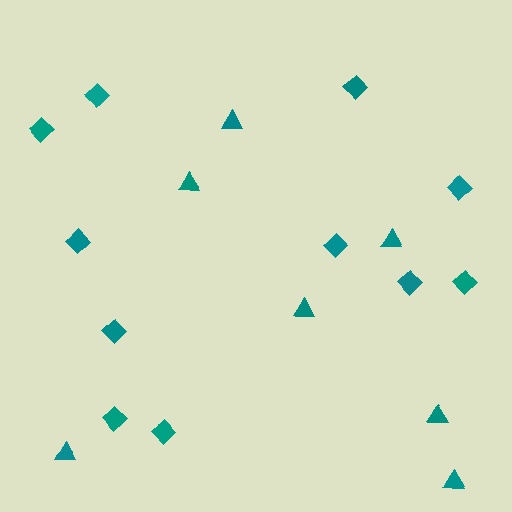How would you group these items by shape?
There are 2 groups: one group of diamonds (11) and one group of triangles (7).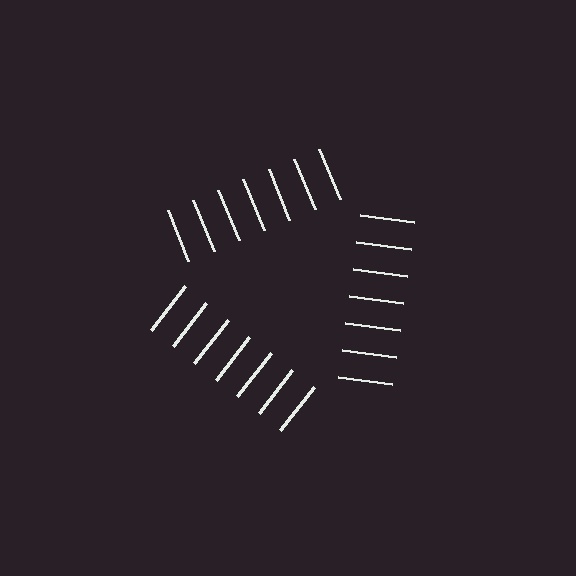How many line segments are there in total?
21 — 7 along each of the 3 edges.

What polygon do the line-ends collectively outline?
An illusory triangle — the line segments terminate on its edges but no continuous stroke is drawn.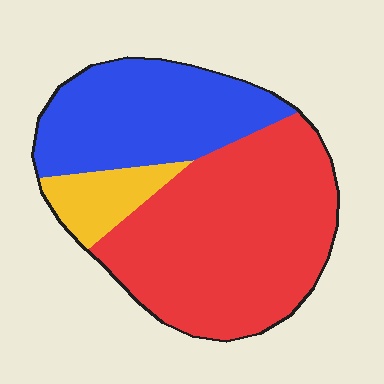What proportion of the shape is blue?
Blue takes up between a sixth and a third of the shape.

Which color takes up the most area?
Red, at roughly 55%.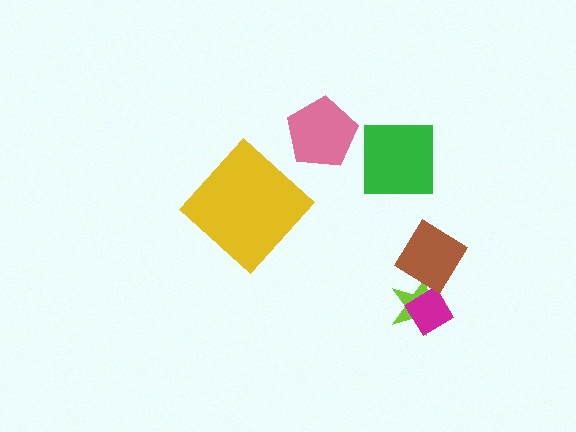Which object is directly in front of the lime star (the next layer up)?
The magenta diamond is directly in front of the lime star.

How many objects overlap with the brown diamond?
2 objects overlap with the brown diamond.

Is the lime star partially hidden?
Yes, it is partially covered by another shape.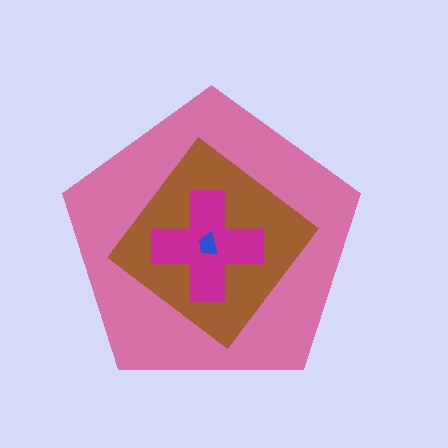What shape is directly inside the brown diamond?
The magenta cross.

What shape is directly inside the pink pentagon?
The brown diamond.